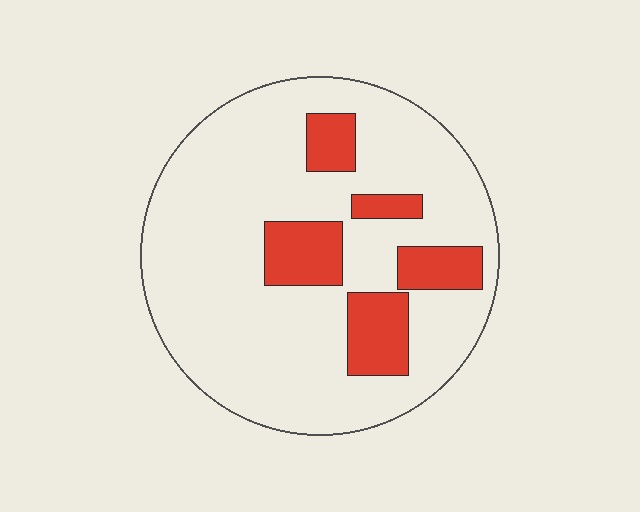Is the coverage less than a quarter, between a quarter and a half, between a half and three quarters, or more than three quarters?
Less than a quarter.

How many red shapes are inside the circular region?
5.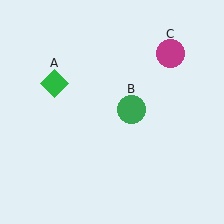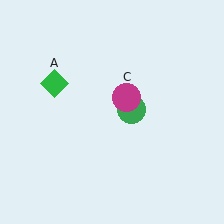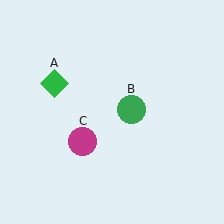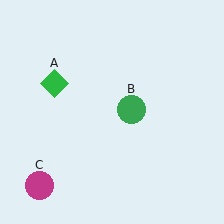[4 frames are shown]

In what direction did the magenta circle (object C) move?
The magenta circle (object C) moved down and to the left.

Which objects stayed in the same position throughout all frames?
Green diamond (object A) and green circle (object B) remained stationary.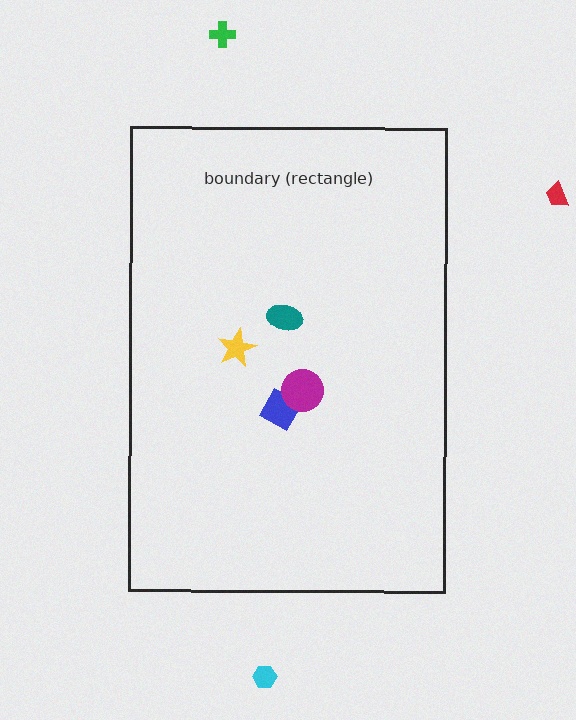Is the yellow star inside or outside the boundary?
Inside.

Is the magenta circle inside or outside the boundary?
Inside.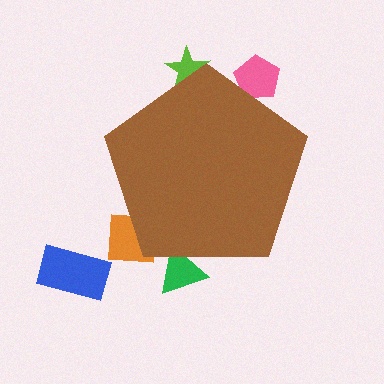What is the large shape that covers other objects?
A brown pentagon.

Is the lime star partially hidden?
Yes, the lime star is partially hidden behind the brown pentagon.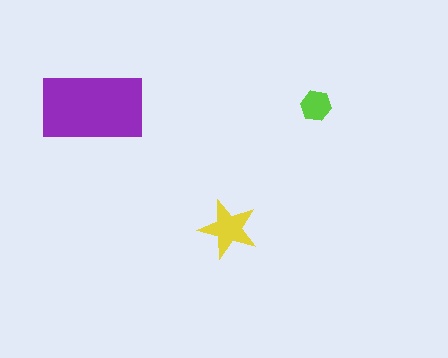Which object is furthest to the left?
The purple rectangle is leftmost.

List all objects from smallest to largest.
The lime hexagon, the yellow star, the purple rectangle.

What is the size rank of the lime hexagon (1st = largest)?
3rd.